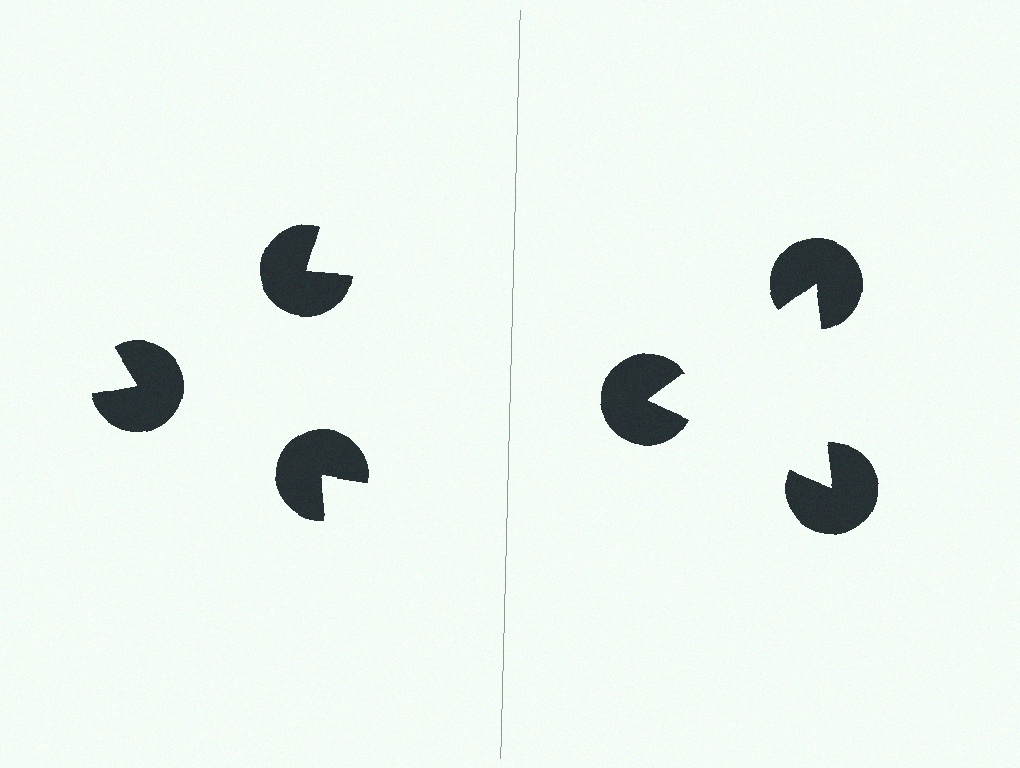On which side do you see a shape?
An illusory triangle appears on the right side. On the left side the wedge cuts are rotated, so no coherent shape forms.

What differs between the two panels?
The pac-man discs are positioned identically on both sides; only the wedge orientations differ. On the right they align to a triangle; on the left they are misaligned.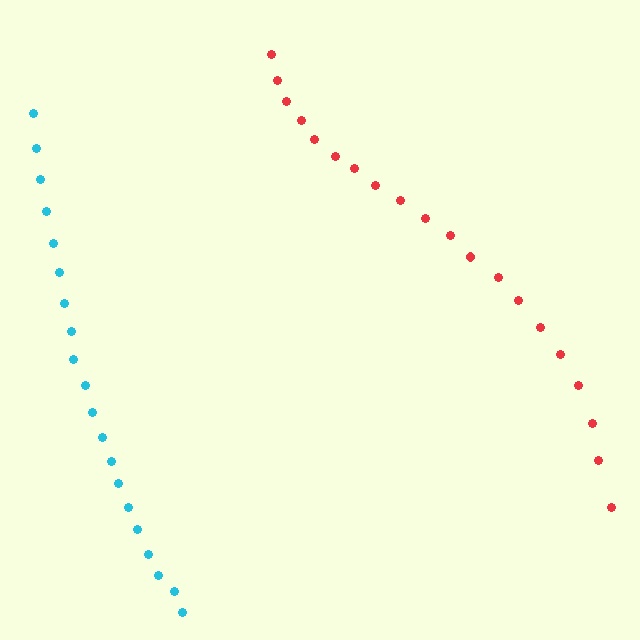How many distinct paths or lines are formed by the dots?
There are 2 distinct paths.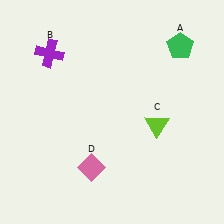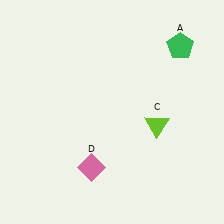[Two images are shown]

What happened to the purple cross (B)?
The purple cross (B) was removed in Image 2. It was in the top-left area of Image 1.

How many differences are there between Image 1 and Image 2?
There is 1 difference between the two images.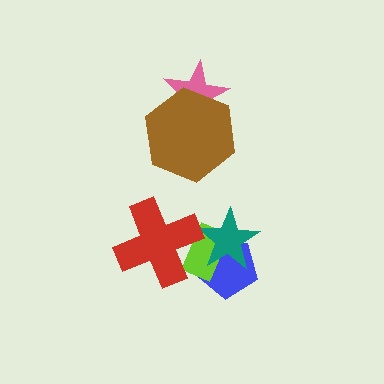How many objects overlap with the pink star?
1 object overlaps with the pink star.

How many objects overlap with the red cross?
1 object overlaps with the red cross.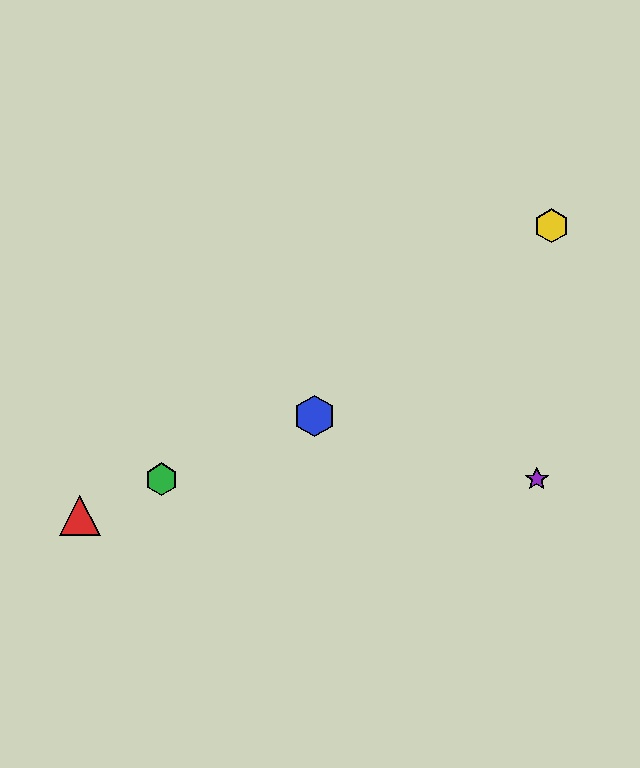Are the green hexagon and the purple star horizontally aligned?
Yes, both are at y≈479.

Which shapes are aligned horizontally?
The green hexagon, the purple star are aligned horizontally.